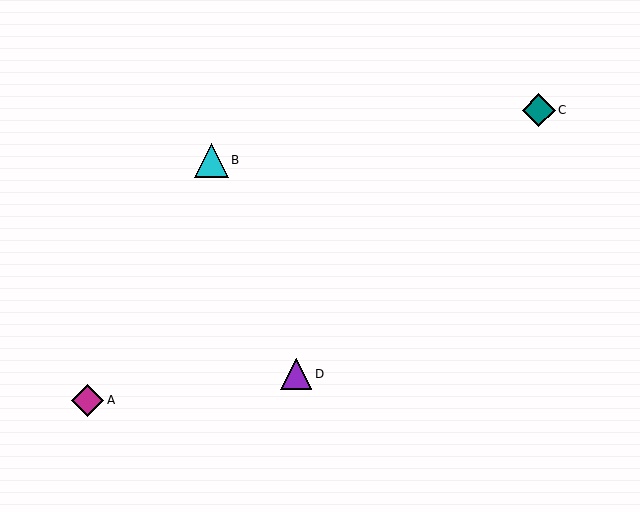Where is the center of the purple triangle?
The center of the purple triangle is at (296, 374).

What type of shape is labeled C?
Shape C is a teal diamond.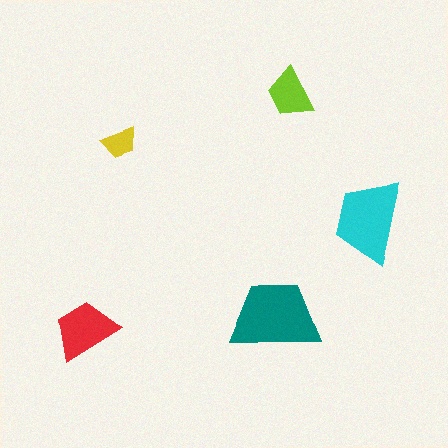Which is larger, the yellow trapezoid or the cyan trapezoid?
The cyan one.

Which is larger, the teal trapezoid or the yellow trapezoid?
The teal one.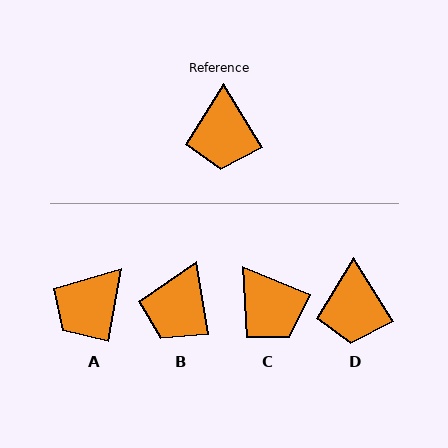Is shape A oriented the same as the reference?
No, it is off by about 41 degrees.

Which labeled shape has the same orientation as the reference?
D.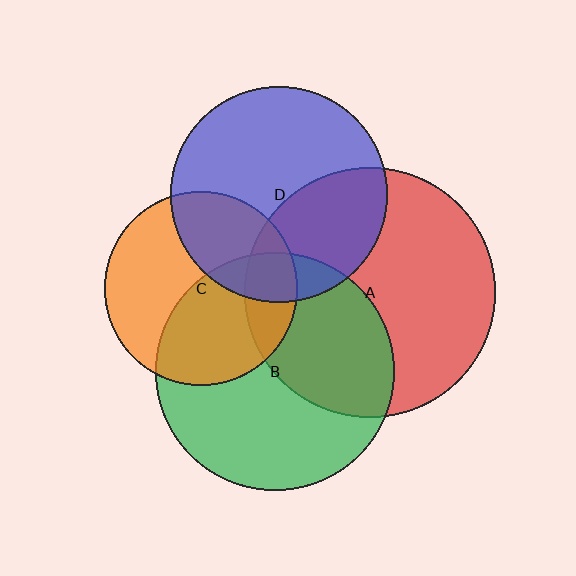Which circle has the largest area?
Circle A (red).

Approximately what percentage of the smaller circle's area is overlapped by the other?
Approximately 40%.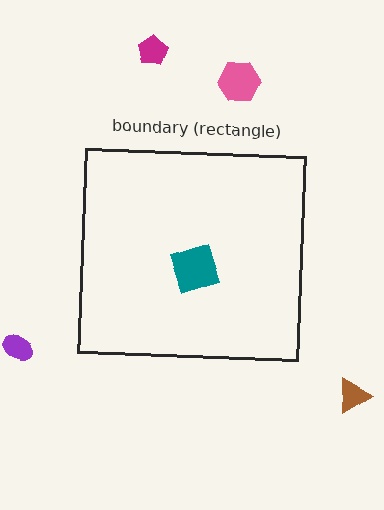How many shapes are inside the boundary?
1 inside, 4 outside.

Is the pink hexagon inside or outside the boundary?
Outside.